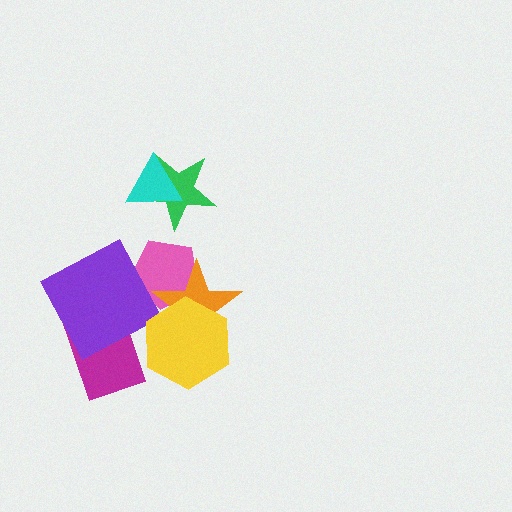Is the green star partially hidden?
Yes, it is partially covered by another shape.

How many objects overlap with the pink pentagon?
3 objects overlap with the pink pentagon.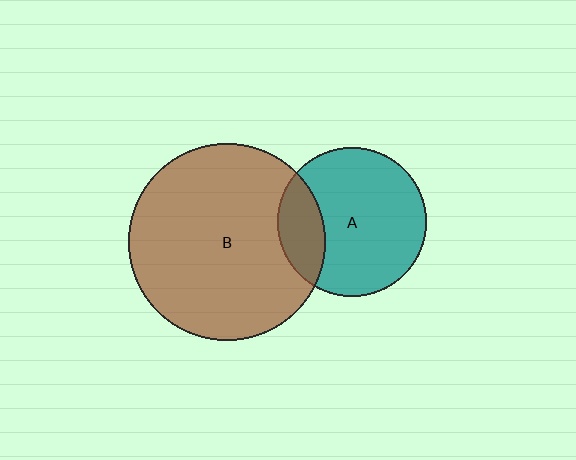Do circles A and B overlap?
Yes.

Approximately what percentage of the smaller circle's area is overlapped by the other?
Approximately 20%.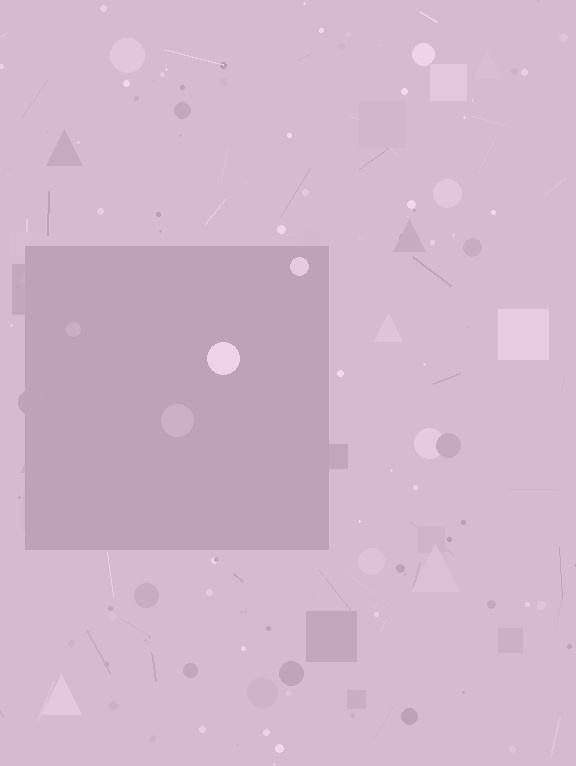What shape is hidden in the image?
A square is hidden in the image.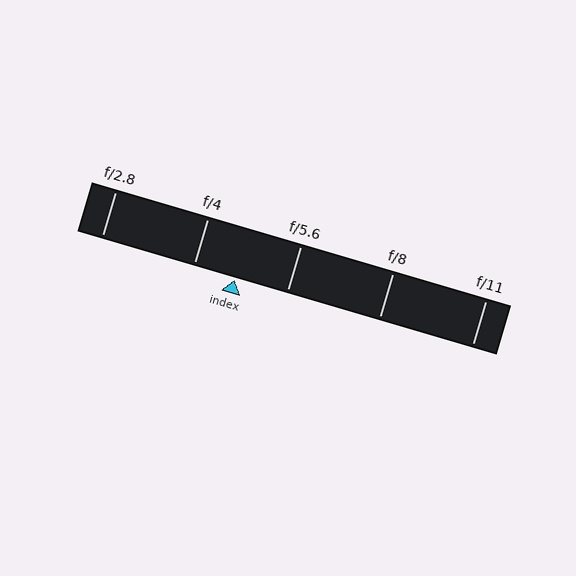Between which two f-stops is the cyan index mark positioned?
The index mark is between f/4 and f/5.6.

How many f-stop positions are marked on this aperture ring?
There are 5 f-stop positions marked.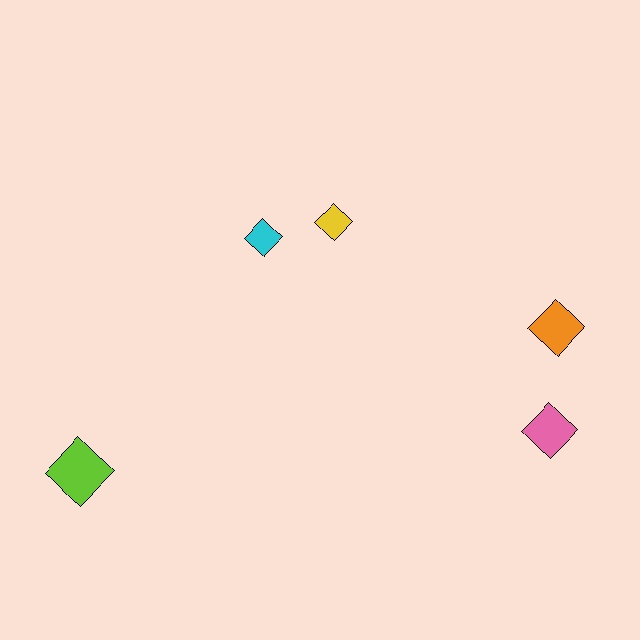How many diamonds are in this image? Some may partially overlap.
There are 5 diamonds.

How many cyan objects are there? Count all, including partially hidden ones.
There is 1 cyan object.